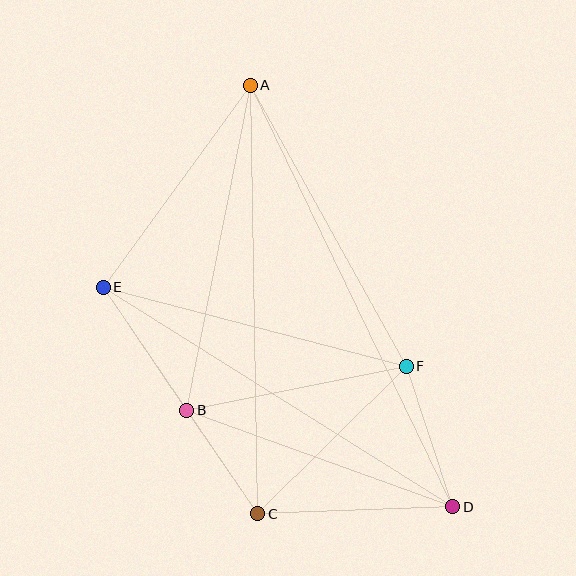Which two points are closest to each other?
Points B and C are closest to each other.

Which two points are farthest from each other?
Points A and D are farthest from each other.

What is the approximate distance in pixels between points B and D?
The distance between B and D is approximately 283 pixels.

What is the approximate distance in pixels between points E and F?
The distance between E and F is approximately 313 pixels.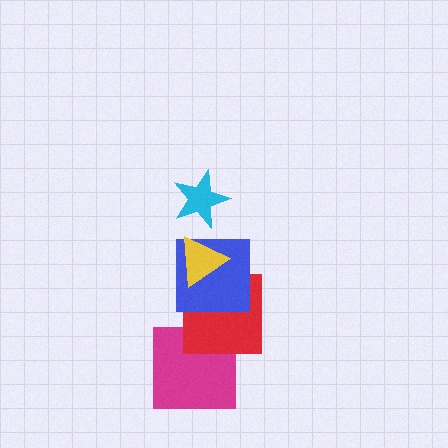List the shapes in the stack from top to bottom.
From top to bottom: the cyan star, the yellow triangle, the blue square, the red square, the magenta square.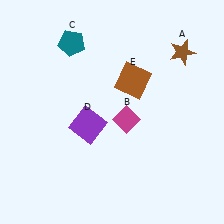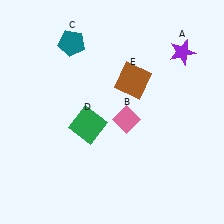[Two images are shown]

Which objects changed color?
A changed from brown to purple. B changed from magenta to pink. D changed from purple to green.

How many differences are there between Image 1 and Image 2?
There are 3 differences between the two images.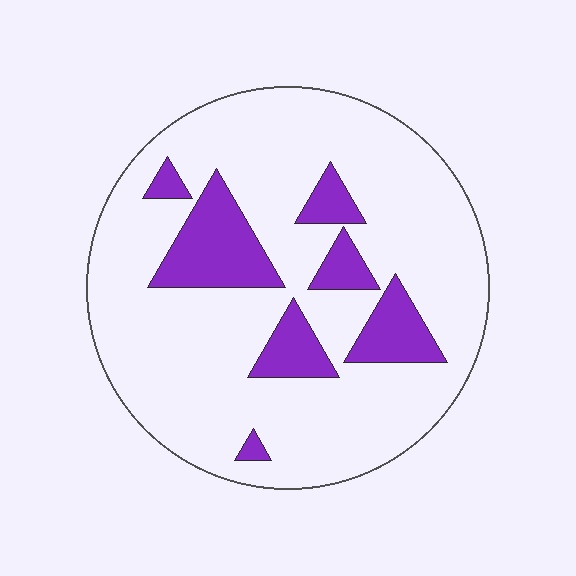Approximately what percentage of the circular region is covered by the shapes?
Approximately 20%.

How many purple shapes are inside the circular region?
7.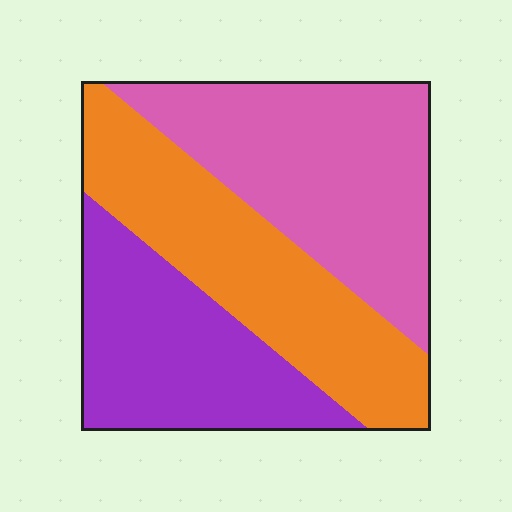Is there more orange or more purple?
Orange.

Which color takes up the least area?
Purple, at roughly 30%.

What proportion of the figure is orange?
Orange takes up about one third (1/3) of the figure.